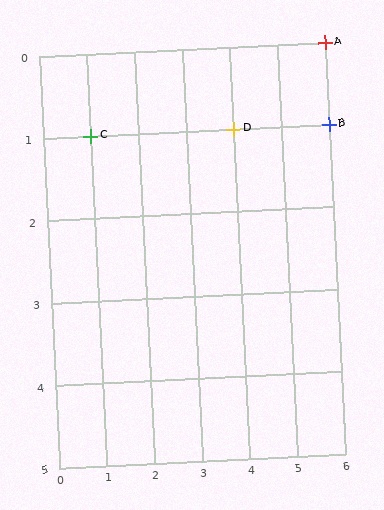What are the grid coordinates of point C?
Point C is at grid coordinates (1, 1).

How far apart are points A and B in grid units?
Points A and B are 1 row apart.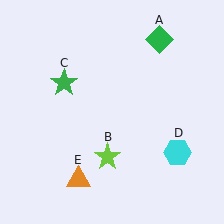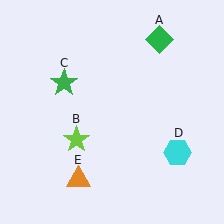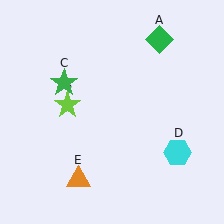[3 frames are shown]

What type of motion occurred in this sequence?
The lime star (object B) rotated clockwise around the center of the scene.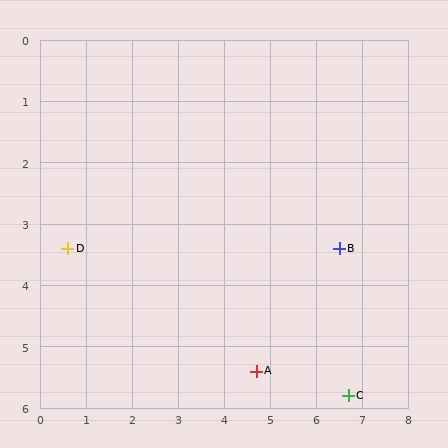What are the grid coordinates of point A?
Point A is at approximately (4.7, 5.4).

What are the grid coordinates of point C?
Point C is at approximately (6.7, 5.8).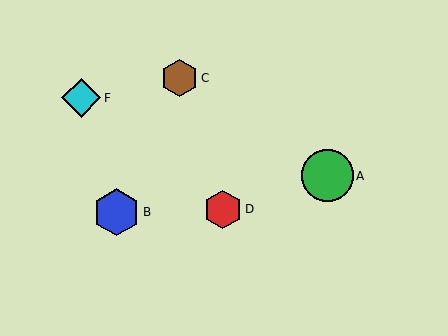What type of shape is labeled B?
Shape B is a blue hexagon.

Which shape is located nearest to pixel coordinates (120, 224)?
The blue hexagon (labeled B) at (117, 212) is nearest to that location.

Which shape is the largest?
The green circle (labeled A) is the largest.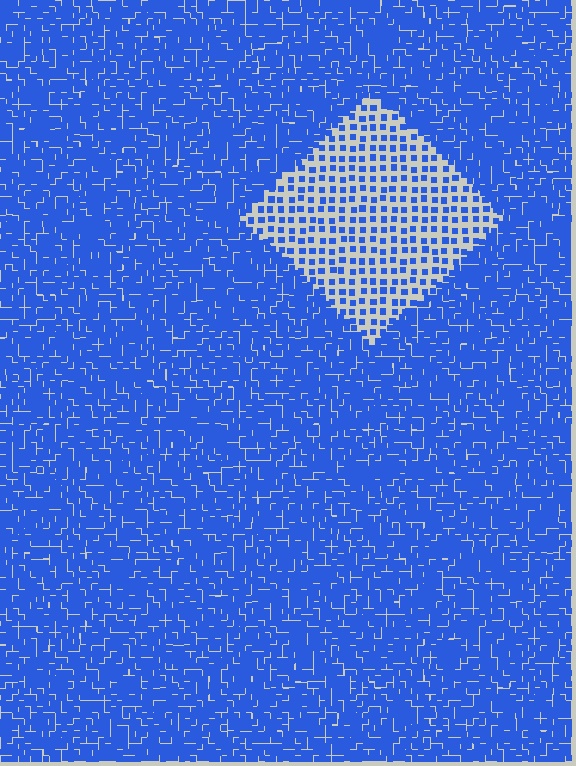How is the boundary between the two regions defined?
The boundary is defined by a change in element density (approximately 2.8x ratio). All elements are the same color, size, and shape.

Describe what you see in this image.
The image contains small blue elements arranged at two different densities. A diamond-shaped region is visible where the elements are less densely packed than the surrounding area.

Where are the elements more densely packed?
The elements are more densely packed outside the diamond boundary.